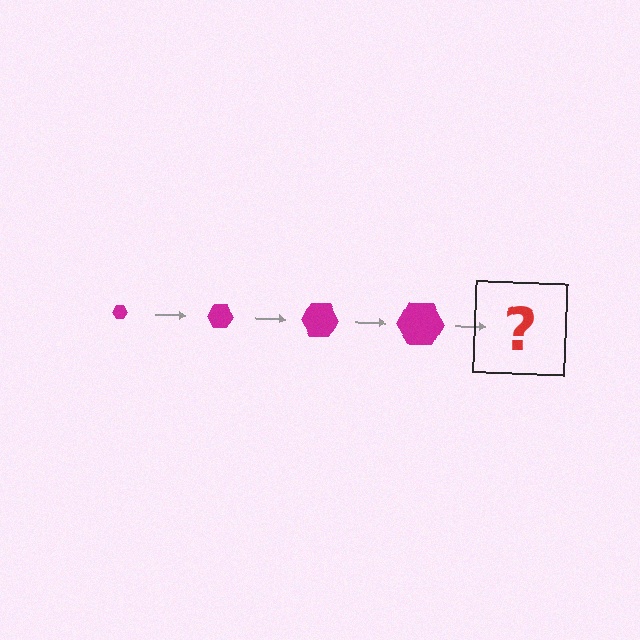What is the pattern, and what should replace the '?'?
The pattern is that the hexagon gets progressively larger each step. The '?' should be a magenta hexagon, larger than the previous one.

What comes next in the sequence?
The next element should be a magenta hexagon, larger than the previous one.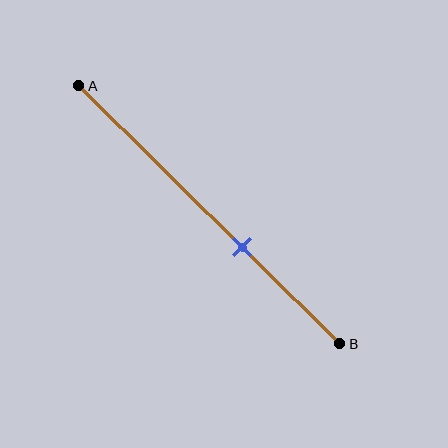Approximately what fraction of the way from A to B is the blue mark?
The blue mark is approximately 65% of the way from A to B.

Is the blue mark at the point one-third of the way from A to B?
No, the mark is at about 65% from A, not at the 33% one-third point.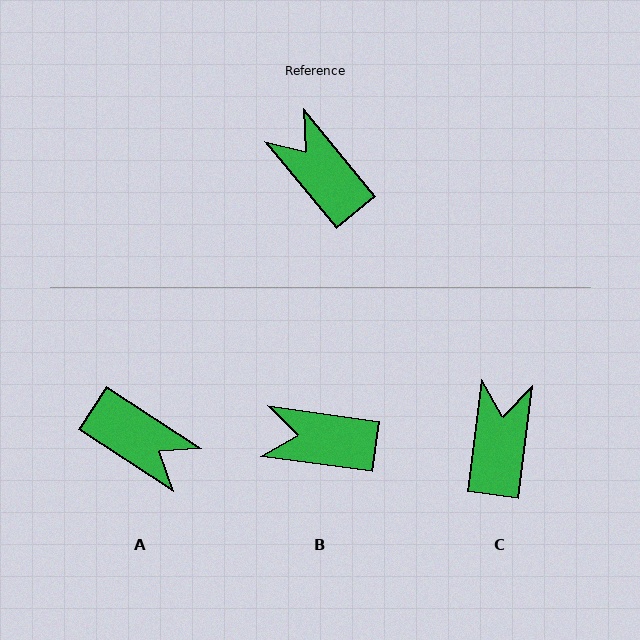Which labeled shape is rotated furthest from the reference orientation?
A, about 163 degrees away.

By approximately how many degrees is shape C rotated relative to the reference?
Approximately 47 degrees clockwise.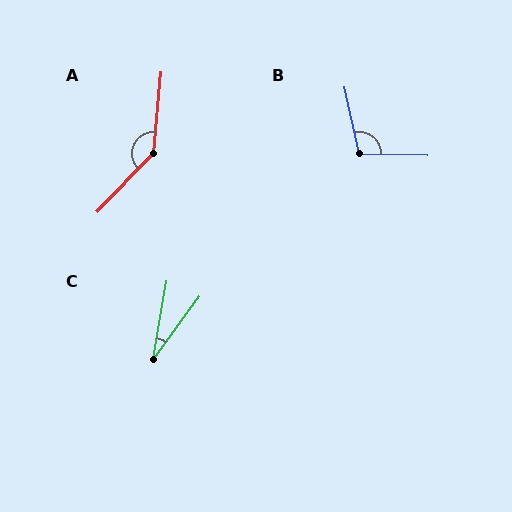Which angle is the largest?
A, at approximately 141 degrees.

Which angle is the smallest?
C, at approximately 27 degrees.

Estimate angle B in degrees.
Approximately 104 degrees.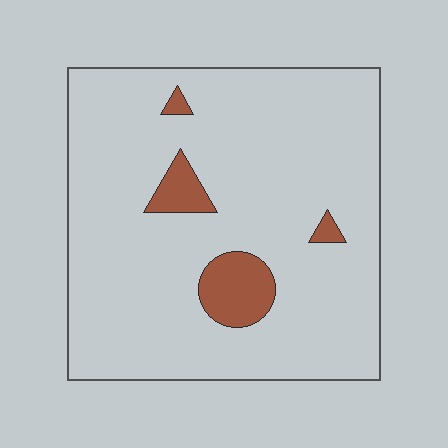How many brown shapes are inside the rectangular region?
4.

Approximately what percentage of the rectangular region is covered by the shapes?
Approximately 10%.